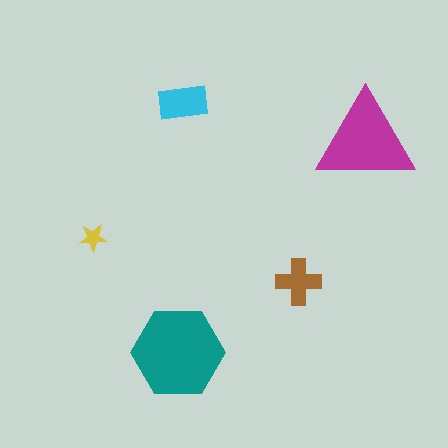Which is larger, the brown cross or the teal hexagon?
The teal hexagon.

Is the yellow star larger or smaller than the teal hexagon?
Smaller.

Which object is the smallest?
The yellow star.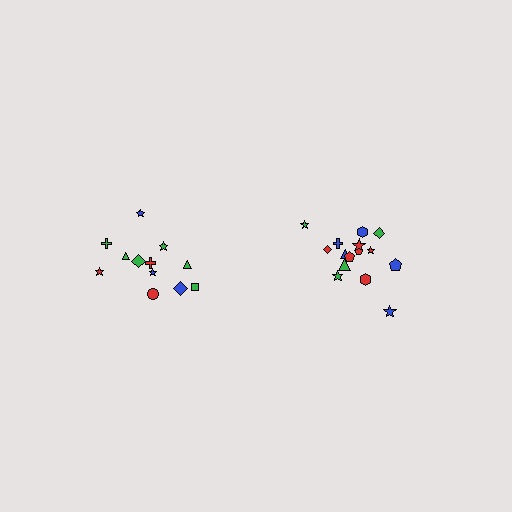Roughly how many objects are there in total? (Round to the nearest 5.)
Roughly 25 objects in total.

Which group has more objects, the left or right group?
The right group.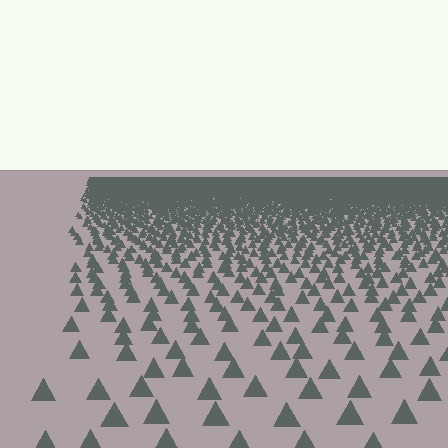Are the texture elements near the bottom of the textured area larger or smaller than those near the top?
Larger. Near the bottom, elements are closer to the viewer and appear at a bigger on-screen size.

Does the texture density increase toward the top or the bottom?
Density increases toward the top.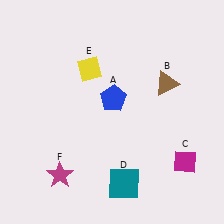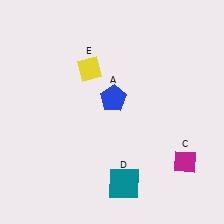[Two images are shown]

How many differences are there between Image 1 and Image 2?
There are 2 differences between the two images.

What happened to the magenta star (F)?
The magenta star (F) was removed in Image 2. It was in the bottom-left area of Image 1.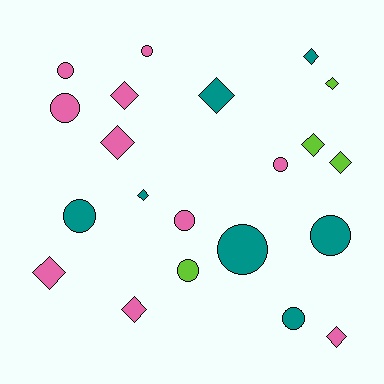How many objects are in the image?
There are 21 objects.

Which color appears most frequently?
Pink, with 10 objects.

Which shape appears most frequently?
Diamond, with 11 objects.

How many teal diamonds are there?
There are 3 teal diamonds.